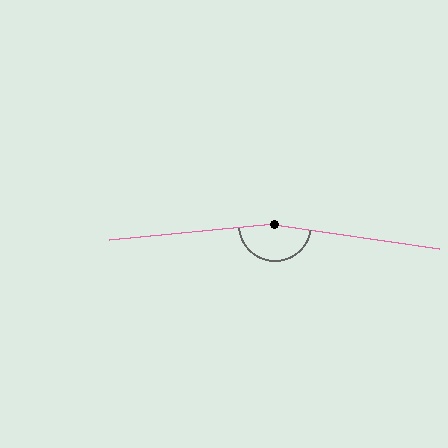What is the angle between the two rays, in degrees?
Approximately 167 degrees.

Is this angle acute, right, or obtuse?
It is obtuse.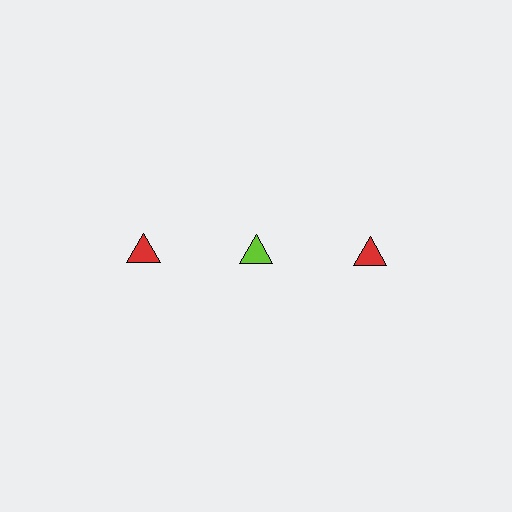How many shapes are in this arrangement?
There are 3 shapes arranged in a grid pattern.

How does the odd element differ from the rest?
It has a different color: lime instead of red.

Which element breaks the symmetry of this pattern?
The lime triangle in the top row, second from left column breaks the symmetry. All other shapes are red triangles.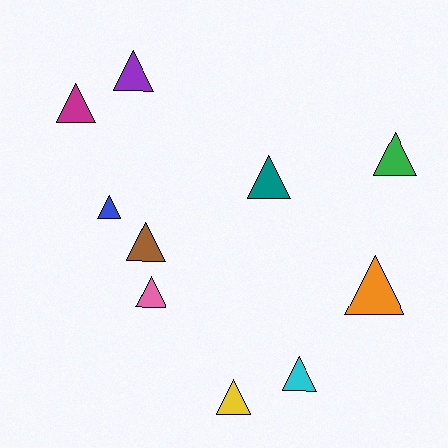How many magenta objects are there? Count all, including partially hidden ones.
There is 1 magenta object.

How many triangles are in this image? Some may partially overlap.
There are 10 triangles.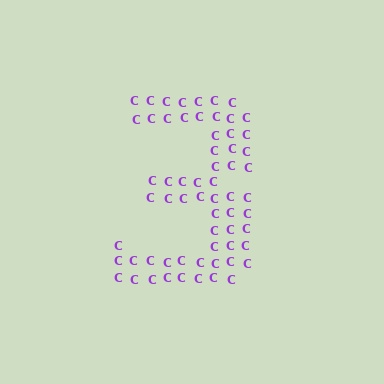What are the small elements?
The small elements are letter C's.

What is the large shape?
The large shape is the digit 3.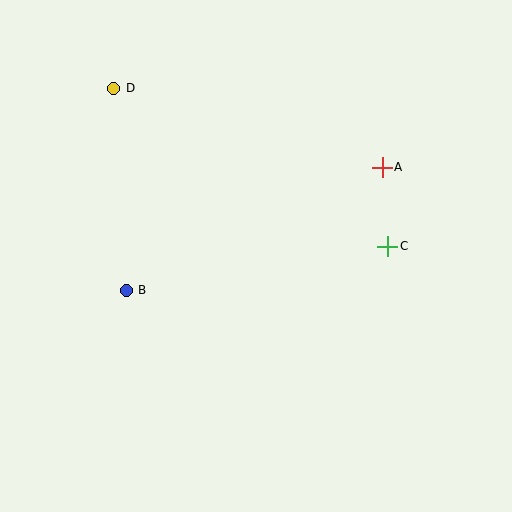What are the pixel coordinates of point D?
Point D is at (114, 88).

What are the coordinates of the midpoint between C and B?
The midpoint between C and B is at (257, 268).